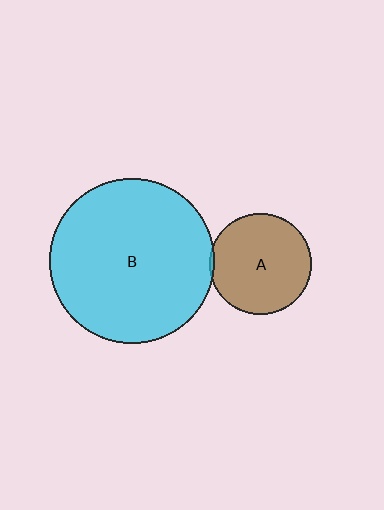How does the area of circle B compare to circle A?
Approximately 2.7 times.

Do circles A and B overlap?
Yes.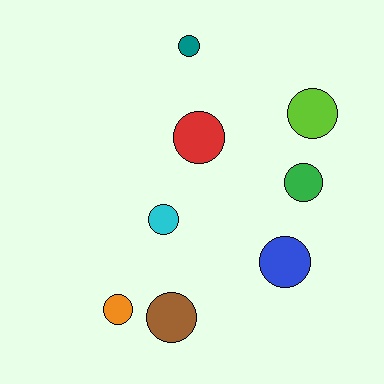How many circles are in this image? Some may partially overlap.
There are 8 circles.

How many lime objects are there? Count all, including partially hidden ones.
There is 1 lime object.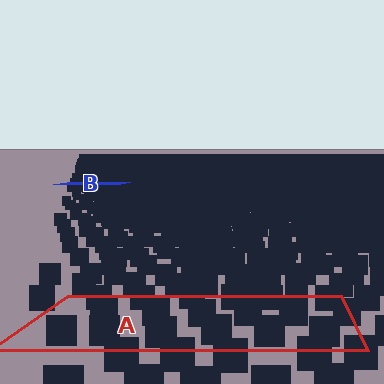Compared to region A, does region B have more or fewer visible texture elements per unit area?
Region B has more texture elements per unit area — they are packed more densely because it is farther away.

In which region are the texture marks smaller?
The texture marks are smaller in region B, because it is farther away.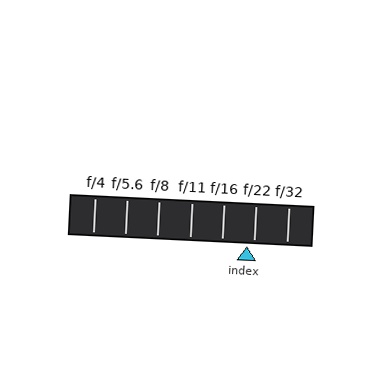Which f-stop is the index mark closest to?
The index mark is closest to f/22.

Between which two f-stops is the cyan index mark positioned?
The index mark is between f/16 and f/22.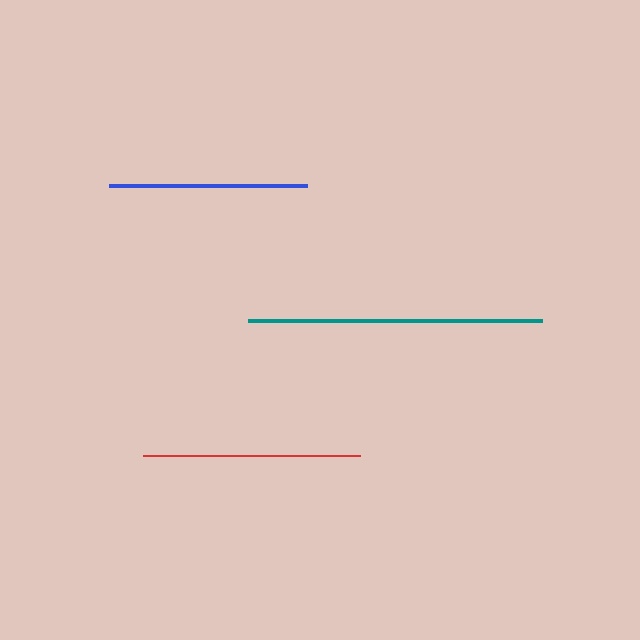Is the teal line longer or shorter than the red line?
The teal line is longer than the red line.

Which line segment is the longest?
The teal line is the longest at approximately 294 pixels.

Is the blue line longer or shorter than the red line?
The red line is longer than the blue line.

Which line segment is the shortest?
The blue line is the shortest at approximately 198 pixels.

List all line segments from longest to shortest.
From longest to shortest: teal, red, blue.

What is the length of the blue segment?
The blue segment is approximately 198 pixels long.